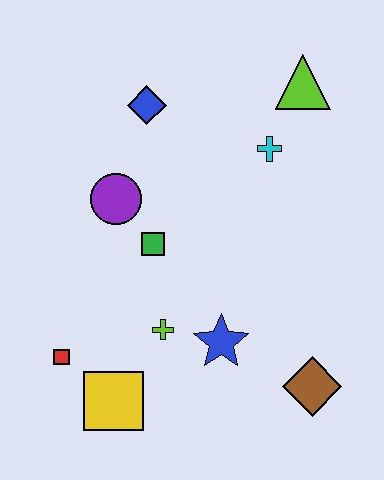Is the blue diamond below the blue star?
No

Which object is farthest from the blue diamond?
The brown diamond is farthest from the blue diamond.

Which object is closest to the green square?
The purple circle is closest to the green square.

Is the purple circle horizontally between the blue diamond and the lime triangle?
No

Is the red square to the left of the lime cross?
Yes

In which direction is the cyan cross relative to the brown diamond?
The cyan cross is above the brown diamond.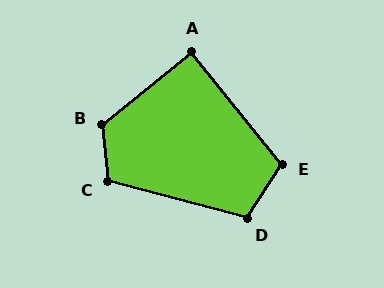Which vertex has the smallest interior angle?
A, at approximately 90 degrees.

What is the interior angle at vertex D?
Approximately 109 degrees (obtuse).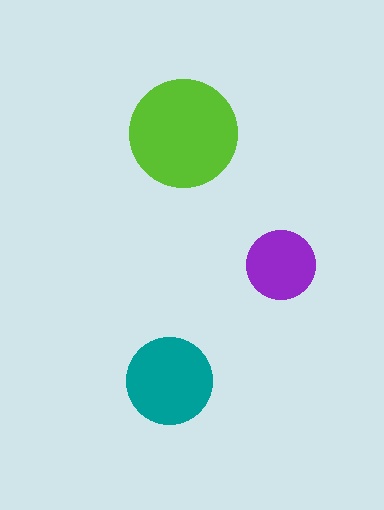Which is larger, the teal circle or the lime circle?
The lime one.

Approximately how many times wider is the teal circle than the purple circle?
About 1.5 times wider.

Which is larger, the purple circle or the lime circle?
The lime one.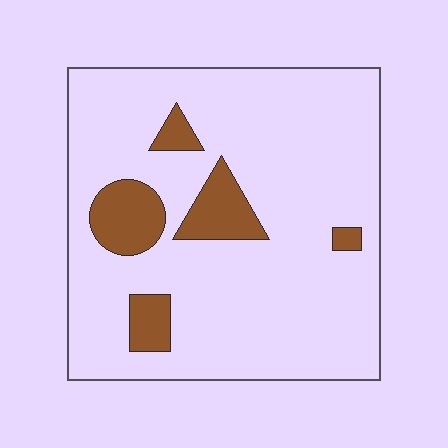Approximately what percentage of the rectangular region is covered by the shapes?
Approximately 15%.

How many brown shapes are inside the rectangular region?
5.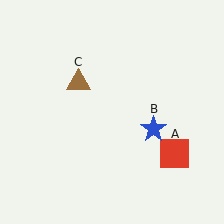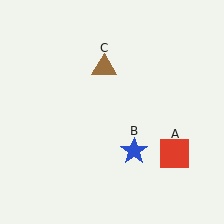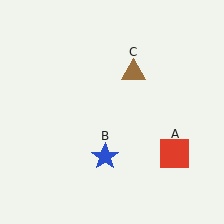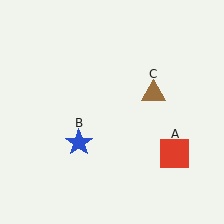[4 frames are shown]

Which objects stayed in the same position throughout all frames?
Red square (object A) remained stationary.